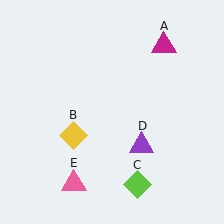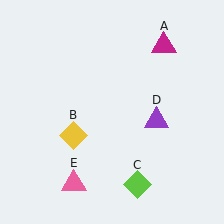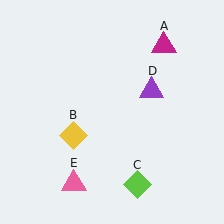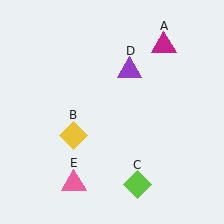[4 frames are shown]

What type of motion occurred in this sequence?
The purple triangle (object D) rotated counterclockwise around the center of the scene.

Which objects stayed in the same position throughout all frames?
Magenta triangle (object A) and yellow diamond (object B) and lime diamond (object C) and pink triangle (object E) remained stationary.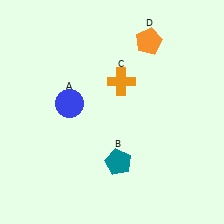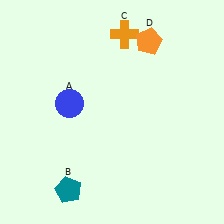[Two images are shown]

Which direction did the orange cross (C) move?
The orange cross (C) moved up.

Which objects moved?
The objects that moved are: the teal pentagon (B), the orange cross (C).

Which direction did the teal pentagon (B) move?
The teal pentagon (B) moved left.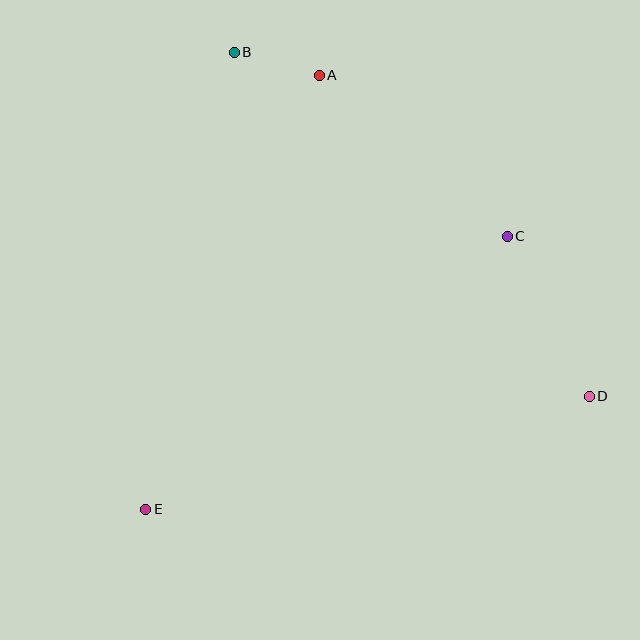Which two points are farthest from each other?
Points B and D are farthest from each other.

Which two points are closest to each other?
Points A and B are closest to each other.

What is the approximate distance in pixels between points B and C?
The distance between B and C is approximately 329 pixels.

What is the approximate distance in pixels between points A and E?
The distance between A and E is approximately 468 pixels.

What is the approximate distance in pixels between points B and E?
The distance between B and E is approximately 466 pixels.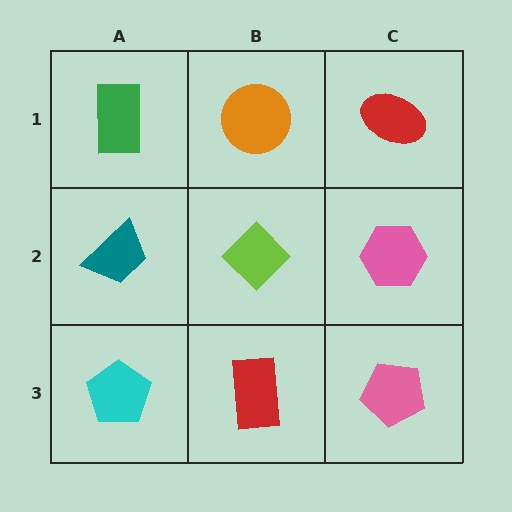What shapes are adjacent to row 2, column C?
A red ellipse (row 1, column C), a pink pentagon (row 3, column C), a lime diamond (row 2, column B).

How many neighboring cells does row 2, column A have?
3.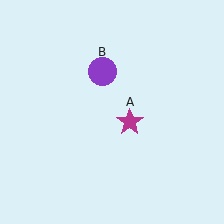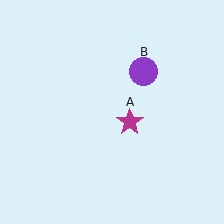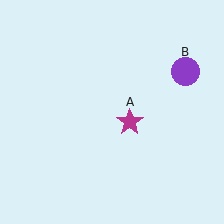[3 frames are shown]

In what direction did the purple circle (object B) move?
The purple circle (object B) moved right.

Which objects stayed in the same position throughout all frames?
Magenta star (object A) remained stationary.